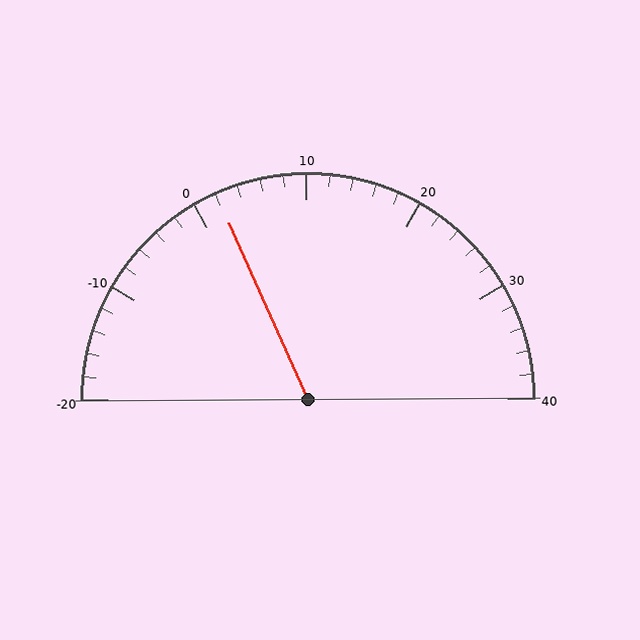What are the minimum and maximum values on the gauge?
The gauge ranges from -20 to 40.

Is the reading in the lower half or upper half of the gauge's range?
The reading is in the lower half of the range (-20 to 40).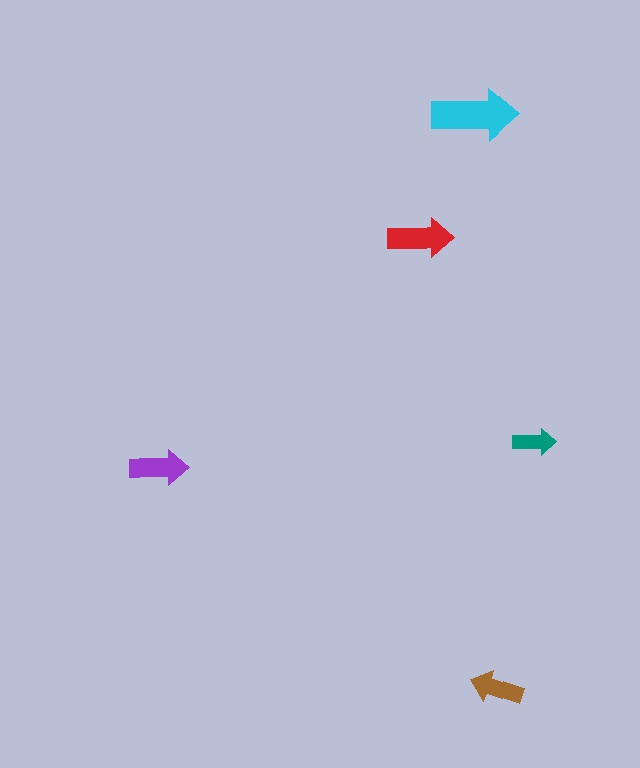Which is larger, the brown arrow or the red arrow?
The red one.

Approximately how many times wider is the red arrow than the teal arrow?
About 1.5 times wider.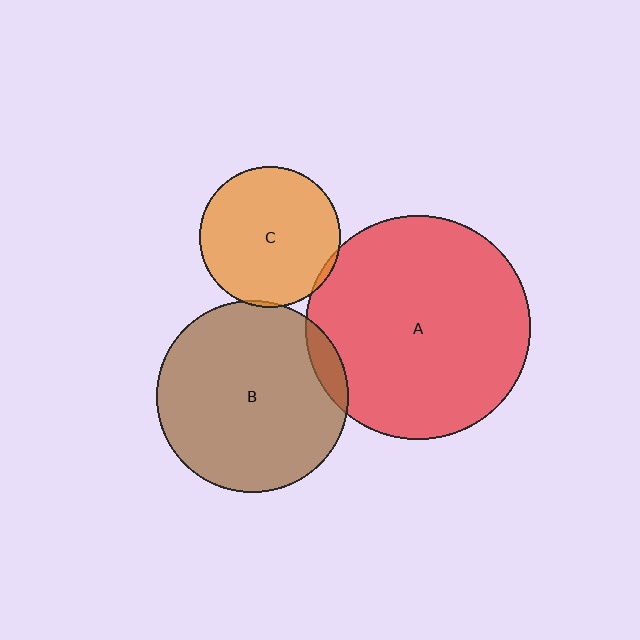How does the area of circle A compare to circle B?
Approximately 1.4 times.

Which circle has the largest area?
Circle A (red).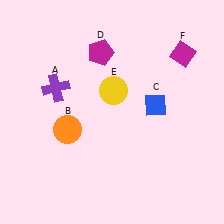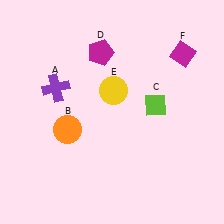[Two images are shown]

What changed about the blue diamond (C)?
In Image 1, C is blue. In Image 2, it changed to lime.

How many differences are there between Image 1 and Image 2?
There is 1 difference between the two images.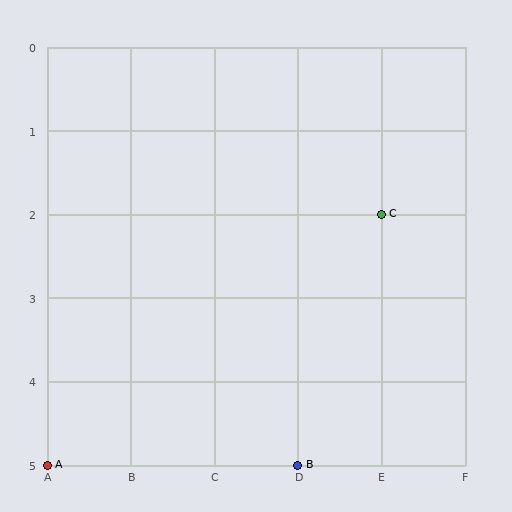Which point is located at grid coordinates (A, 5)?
Point A is at (A, 5).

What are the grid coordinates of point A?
Point A is at grid coordinates (A, 5).